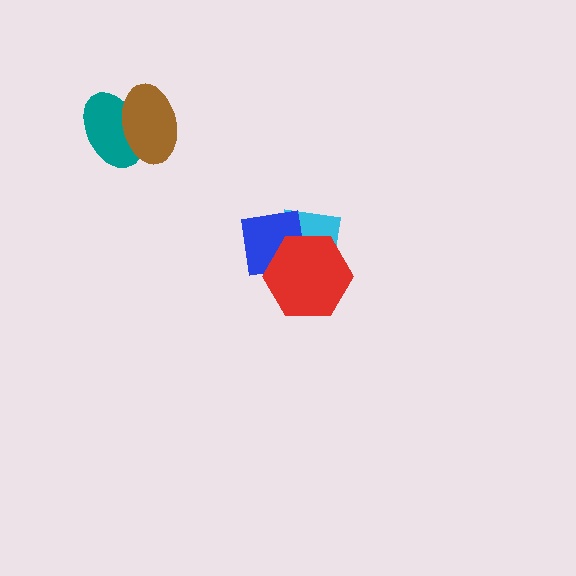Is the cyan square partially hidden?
Yes, it is partially covered by another shape.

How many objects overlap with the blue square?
2 objects overlap with the blue square.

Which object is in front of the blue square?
The red hexagon is in front of the blue square.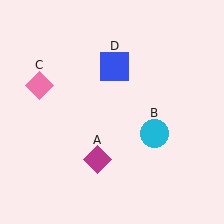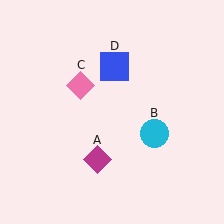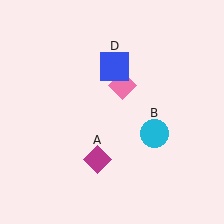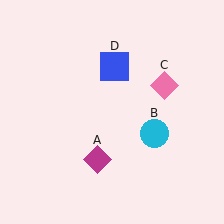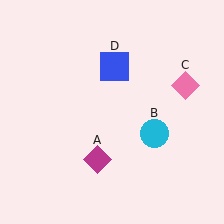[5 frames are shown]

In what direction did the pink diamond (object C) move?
The pink diamond (object C) moved right.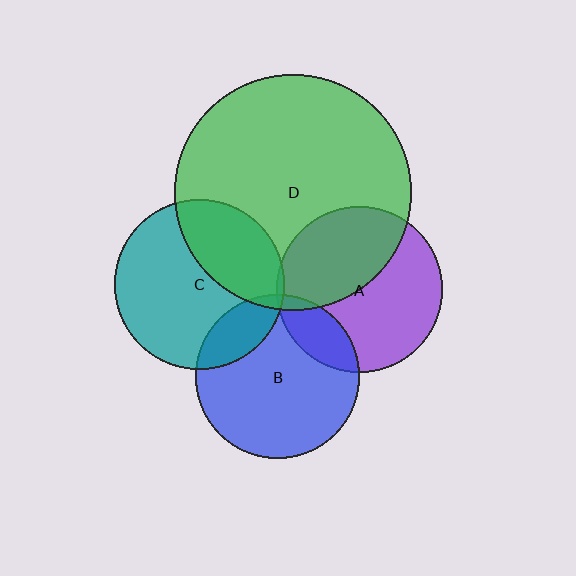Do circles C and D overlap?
Yes.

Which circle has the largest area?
Circle D (green).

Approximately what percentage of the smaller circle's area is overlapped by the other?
Approximately 35%.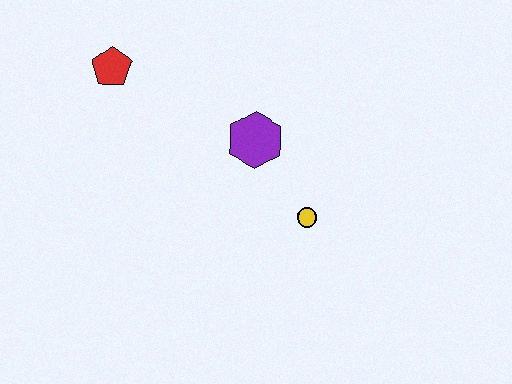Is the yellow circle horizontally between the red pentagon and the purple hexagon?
No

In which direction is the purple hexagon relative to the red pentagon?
The purple hexagon is to the right of the red pentagon.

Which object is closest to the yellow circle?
The purple hexagon is closest to the yellow circle.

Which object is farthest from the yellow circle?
The red pentagon is farthest from the yellow circle.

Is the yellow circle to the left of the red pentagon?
No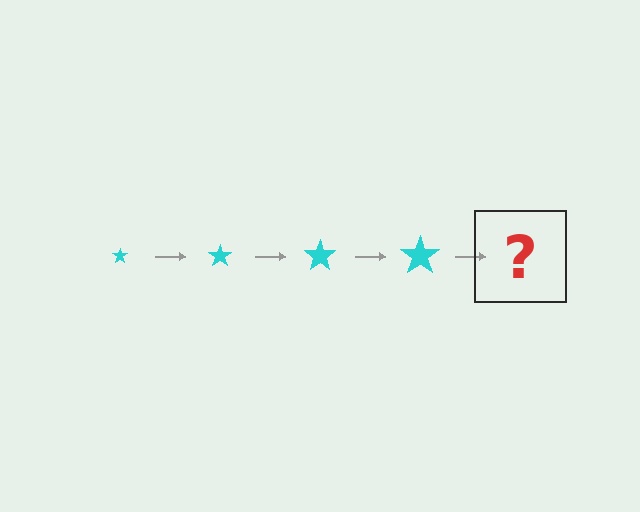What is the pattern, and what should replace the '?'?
The pattern is that the star gets progressively larger each step. The '?' should be a cyan star, larger than the previous one.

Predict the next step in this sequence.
The next step is a cyan star, larger than the previous one.